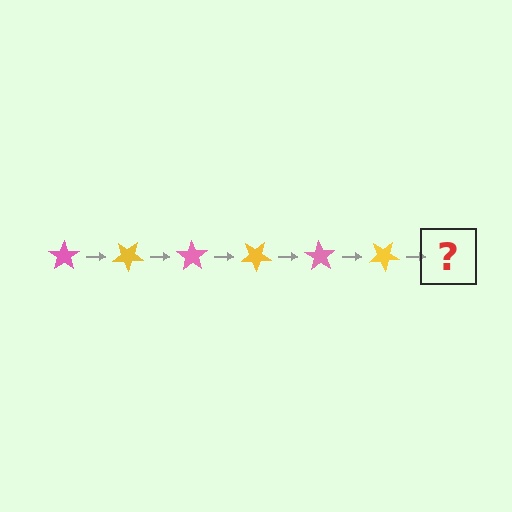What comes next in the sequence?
The next element should be a pink star, rotated 210 degrees from the start.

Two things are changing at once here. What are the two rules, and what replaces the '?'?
The two rules are that it rotates 35 degrees each step and the color cycles through pink and yellow. The '?' should be a pink star, rotated 210 degrees from the start.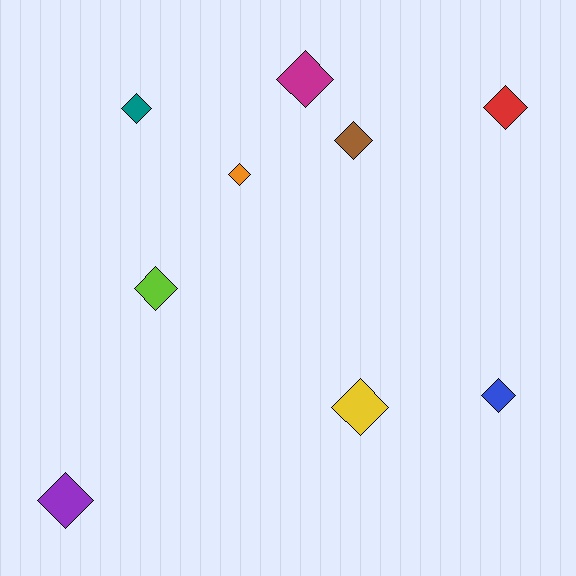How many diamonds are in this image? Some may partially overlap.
There are 9 diamonds.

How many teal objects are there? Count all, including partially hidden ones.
There is 1 teal object.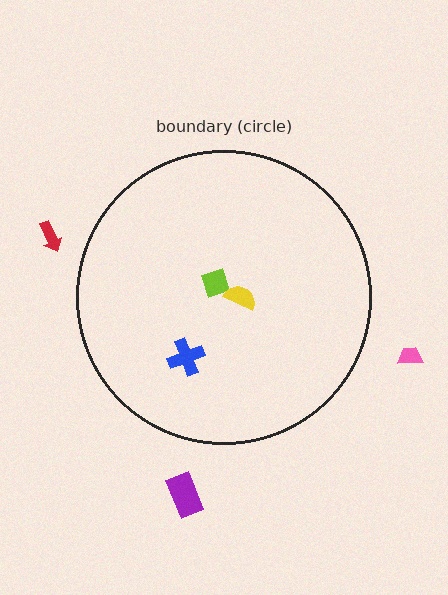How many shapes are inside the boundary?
3 inside, 3 outside.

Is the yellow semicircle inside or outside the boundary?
Inside.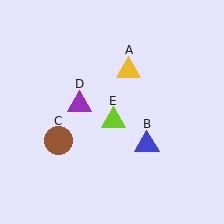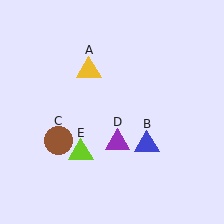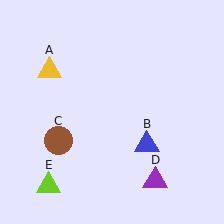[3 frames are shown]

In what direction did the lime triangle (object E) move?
The lime triangle (object E) moved down and to the left.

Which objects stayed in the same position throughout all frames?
Blue triangle (object B) and brown circle (object C) remained stationary.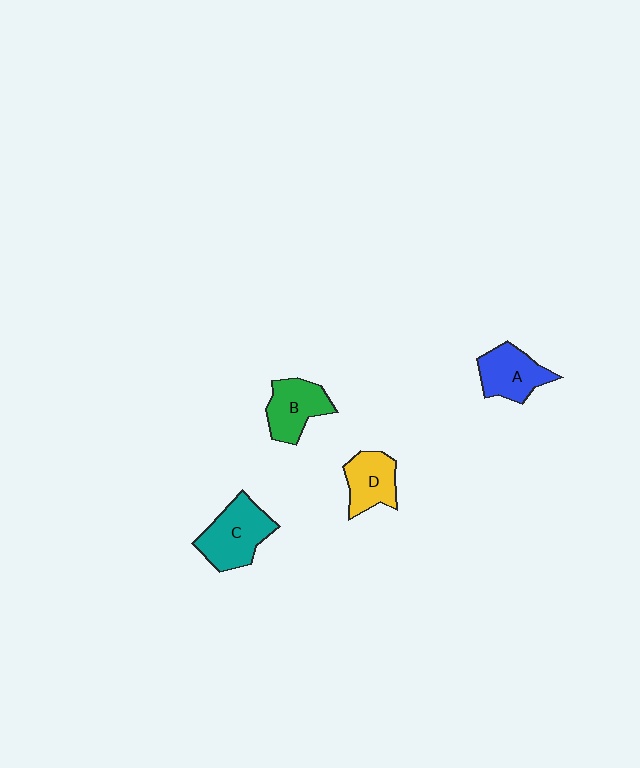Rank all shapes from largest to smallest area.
From largest to smallest: C (teal), B (green), A (blue), D (yellow).